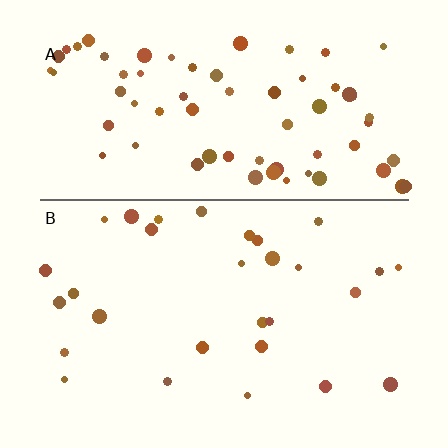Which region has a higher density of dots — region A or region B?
A (the top).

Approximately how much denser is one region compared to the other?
Approximately 2.4× — region A over region B.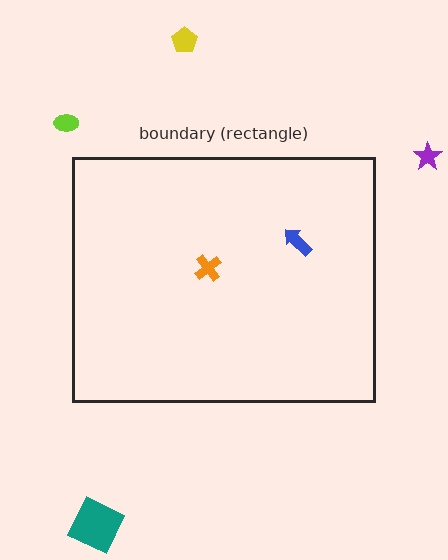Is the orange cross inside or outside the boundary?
Inside.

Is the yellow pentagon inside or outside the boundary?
Outside.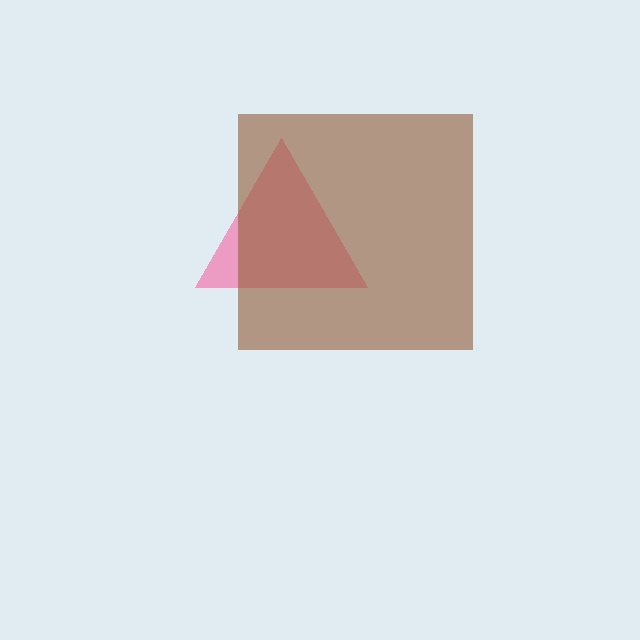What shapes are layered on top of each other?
The layered shapes are: a pink triangle, a brown square.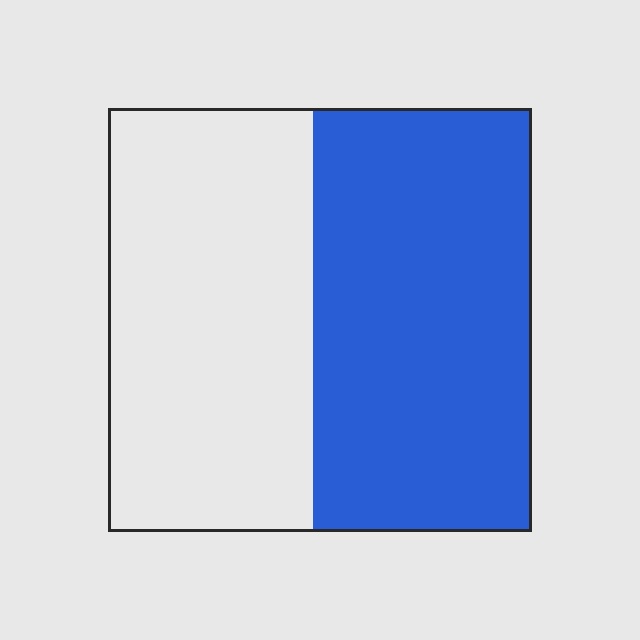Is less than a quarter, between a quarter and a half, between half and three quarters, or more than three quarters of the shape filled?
Between half and three quarters.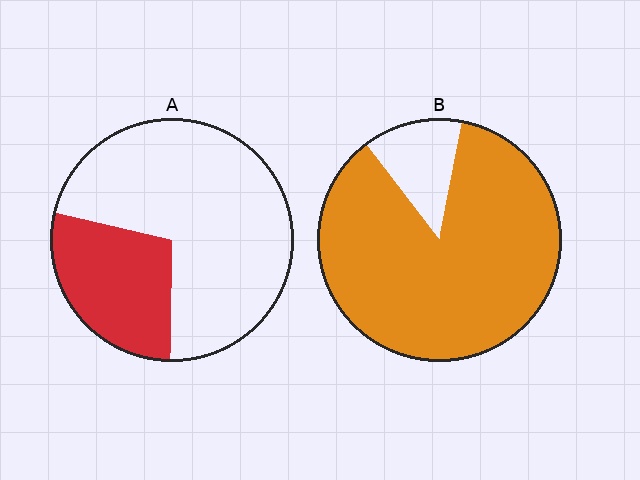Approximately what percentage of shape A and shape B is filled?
A is approximately 30% and B is approximately 85%.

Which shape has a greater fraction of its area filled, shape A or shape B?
Shape B.